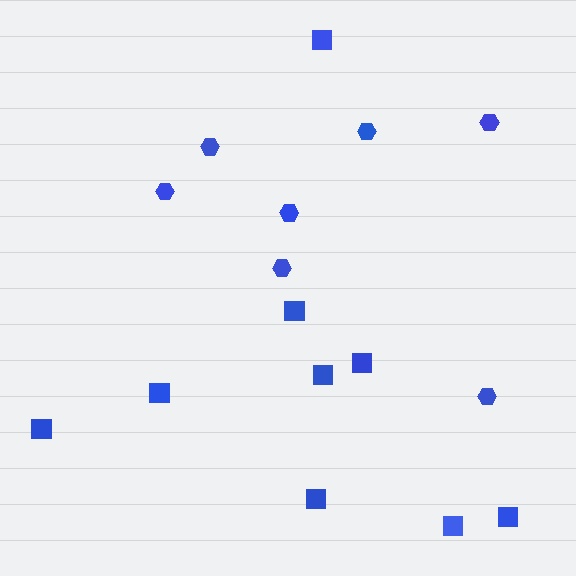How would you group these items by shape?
There are 2 groups: one group of hexagons (7) and one group of squares (9).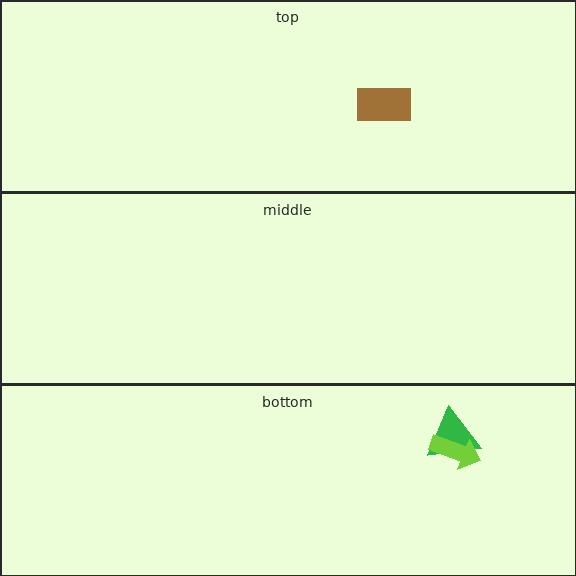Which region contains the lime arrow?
The bottom region.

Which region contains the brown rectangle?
The top region.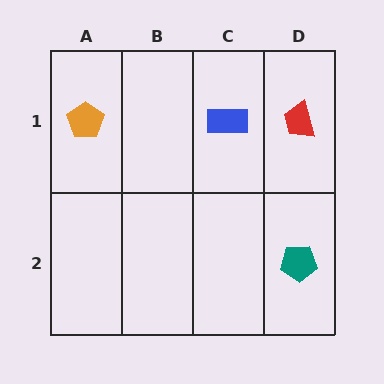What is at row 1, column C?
A blue rectangle.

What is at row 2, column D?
A teal pentagon.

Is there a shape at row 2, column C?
No, that cell is empty.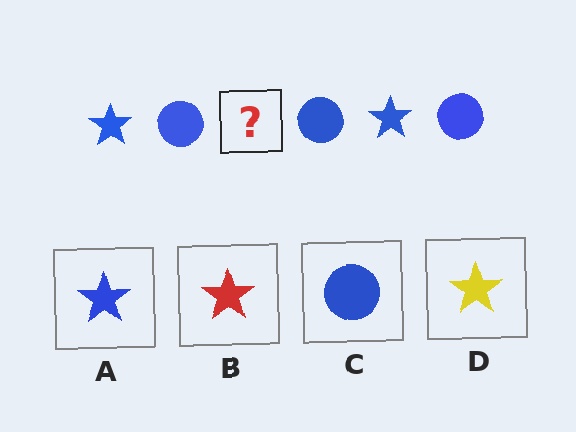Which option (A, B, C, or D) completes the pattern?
A.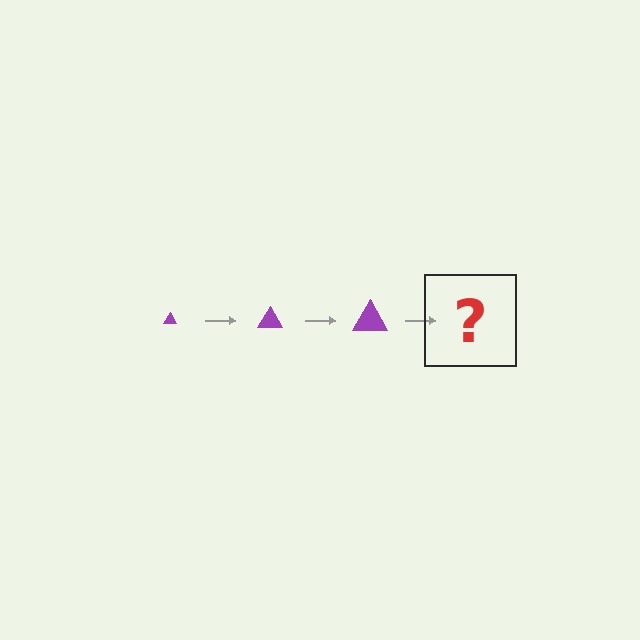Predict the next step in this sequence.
The next step is a purple triangle, larger than the previous one.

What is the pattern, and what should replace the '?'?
The pattern is that the triangle gets progressively larger each step. The '?' should be a purple triangle, larger than the previous one.